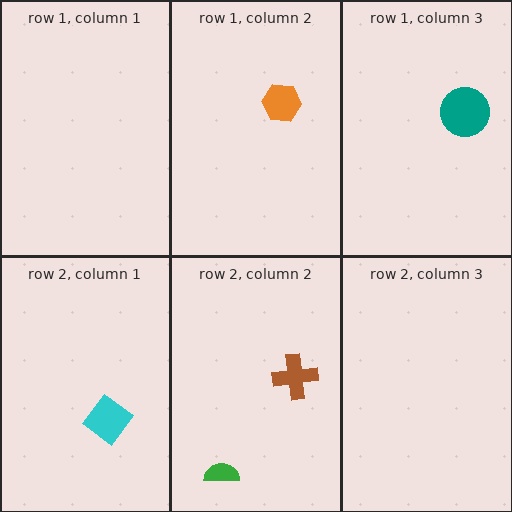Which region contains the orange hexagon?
The row 1, column 2 region.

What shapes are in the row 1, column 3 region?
The teal circle.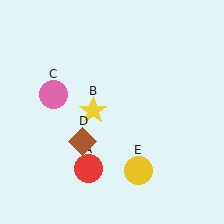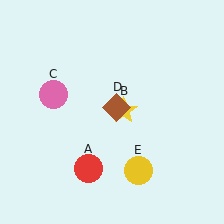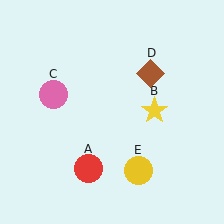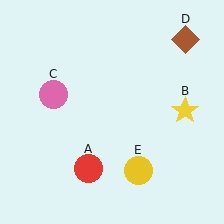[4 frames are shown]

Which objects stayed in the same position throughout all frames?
Red circle (object A) and pink circle (object C) and yellow circle (object E) remained stationary.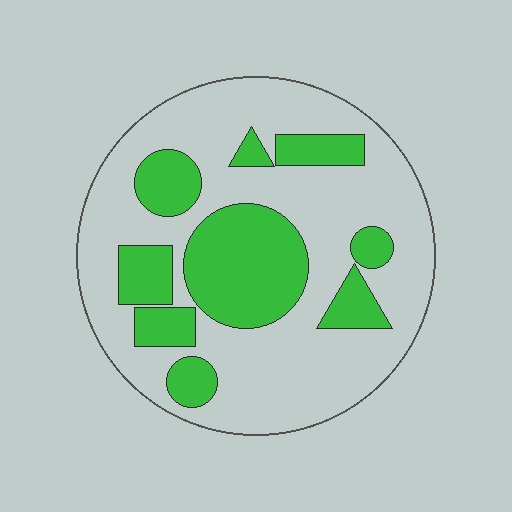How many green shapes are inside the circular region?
9.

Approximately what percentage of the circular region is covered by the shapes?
Approximately 30%.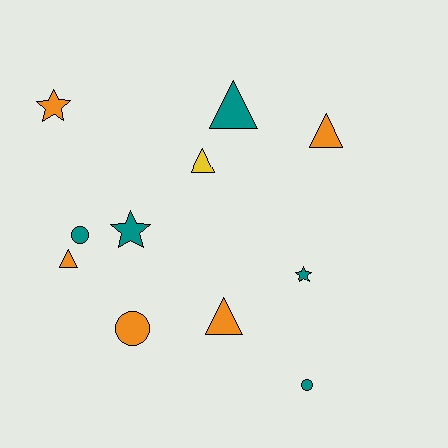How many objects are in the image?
There are 11 objects.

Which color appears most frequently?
Teal, with 5 objects.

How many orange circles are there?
There is 1 orange circle.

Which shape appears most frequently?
Triangle, with 5 objects.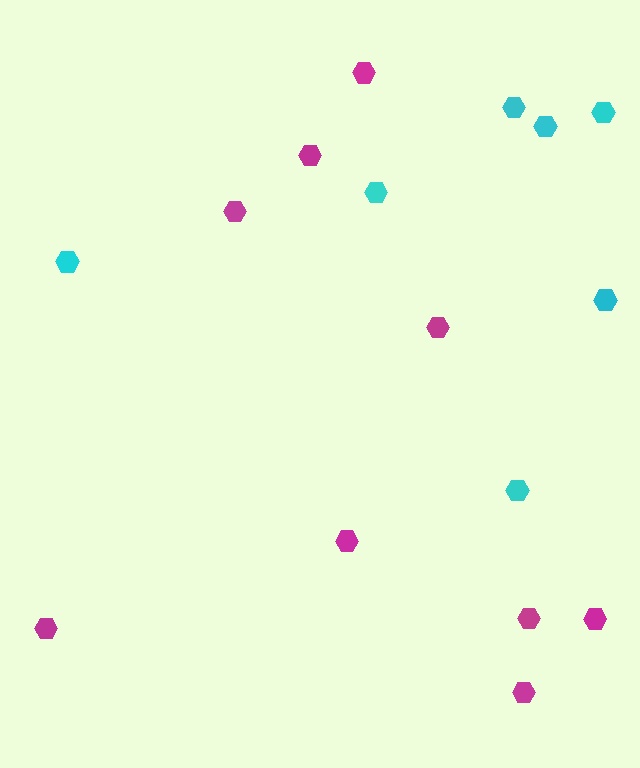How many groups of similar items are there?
There are 2 groups: one group of cyan hexagons (7) and one group of magenta hexagons (9).